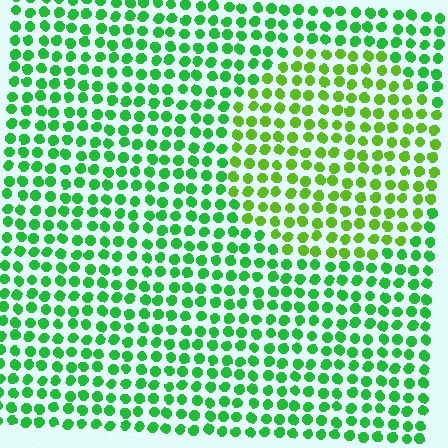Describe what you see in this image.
The image is filled with small green elements in a uniform arrangement. A circle-shaped region is visible where the elements are tinted to a slightly different hue, forming a subtle color boundary.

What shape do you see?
I see a circle.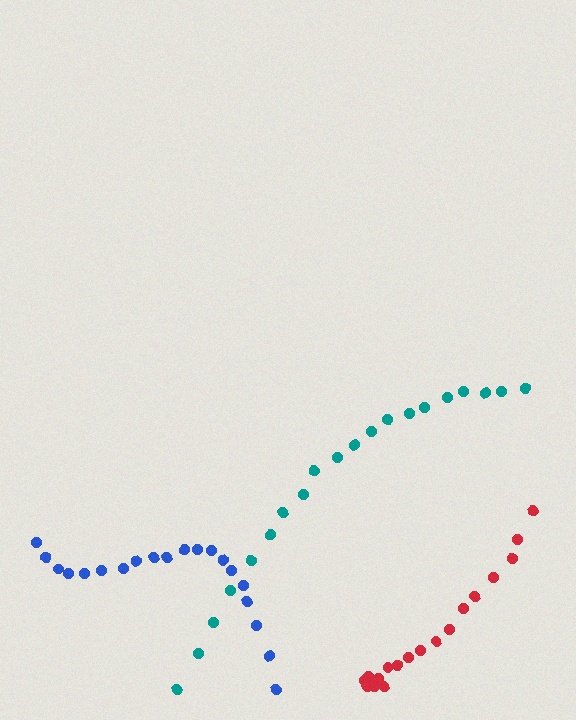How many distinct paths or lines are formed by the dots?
There are 3 distinct paths.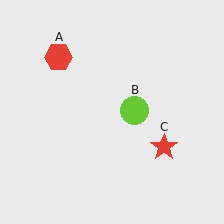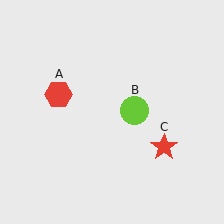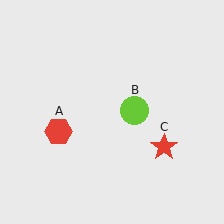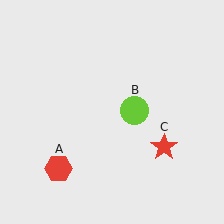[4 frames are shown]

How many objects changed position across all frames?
1 object changed position: red hexagon (object A).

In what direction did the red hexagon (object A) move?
The red hexagon (object A) moved down.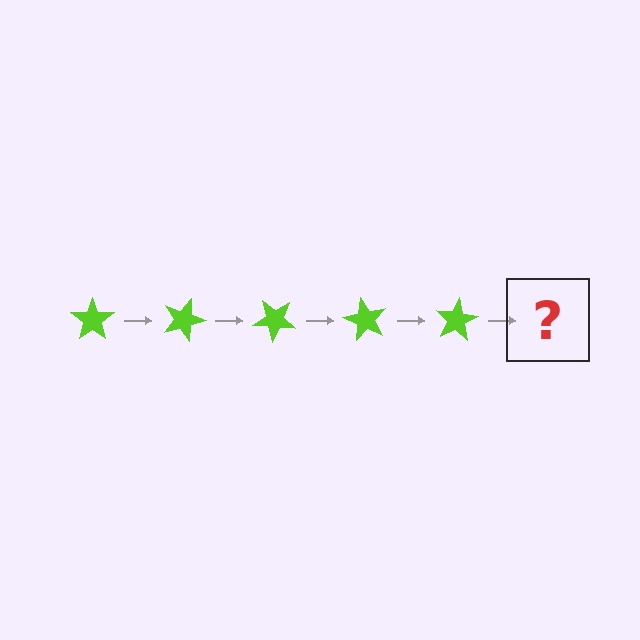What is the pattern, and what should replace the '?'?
The pattern is that the star rotates 20 degrees each step. The '?' should be a lime star rotated 100 degrees.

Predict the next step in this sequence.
The next step is a lime star rotated 100 degrees.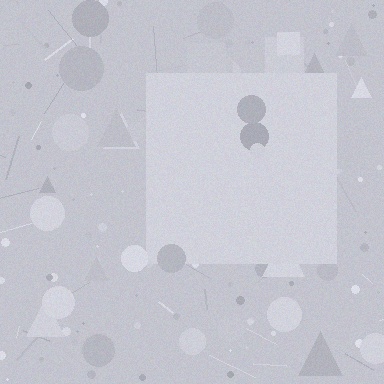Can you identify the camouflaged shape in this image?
The camouflaged shape is a square.